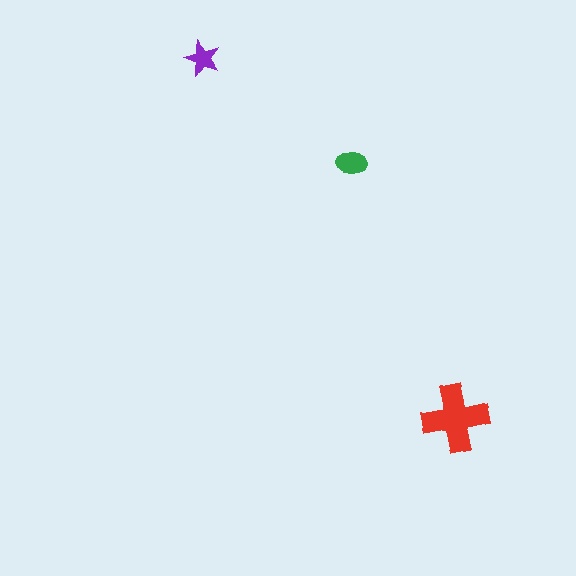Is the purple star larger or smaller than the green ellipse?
Smaller.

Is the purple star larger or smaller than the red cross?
Smaller.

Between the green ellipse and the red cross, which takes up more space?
The red cross.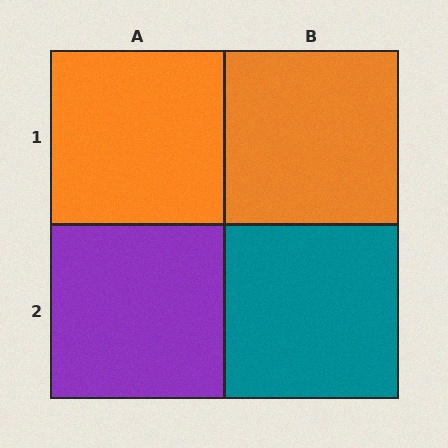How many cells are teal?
1 cell is teal.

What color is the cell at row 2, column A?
Purple.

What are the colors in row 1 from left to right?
Orange, orange.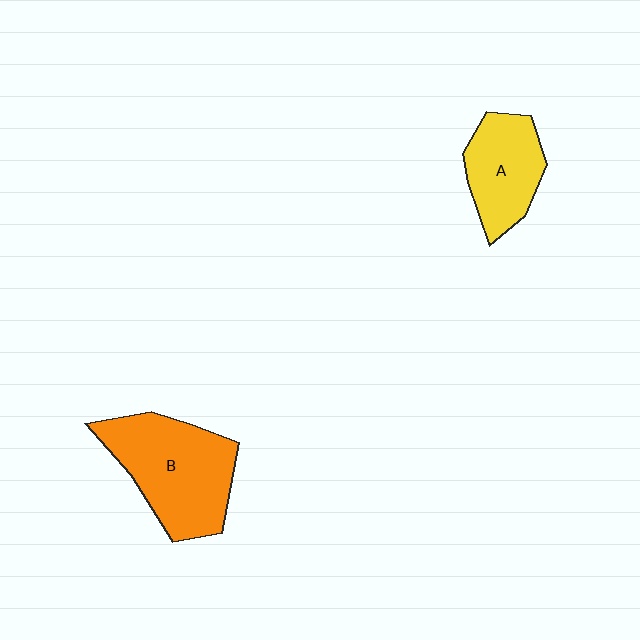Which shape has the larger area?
Shape B (orange).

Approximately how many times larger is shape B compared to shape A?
Approximately 1.5 times.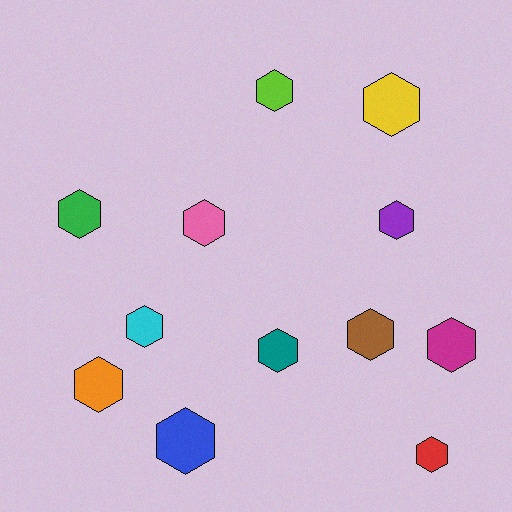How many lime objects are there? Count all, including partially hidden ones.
There is 1 lime object.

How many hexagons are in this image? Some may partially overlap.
There are 12 hexagons.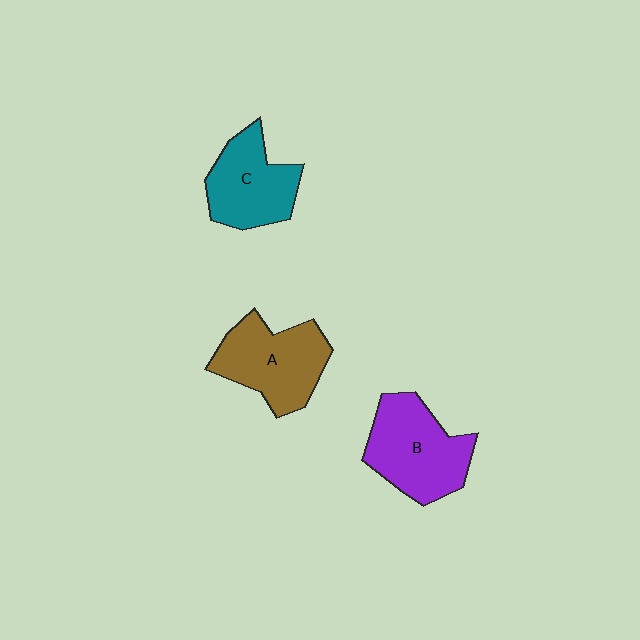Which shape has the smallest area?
Shape C (teal).